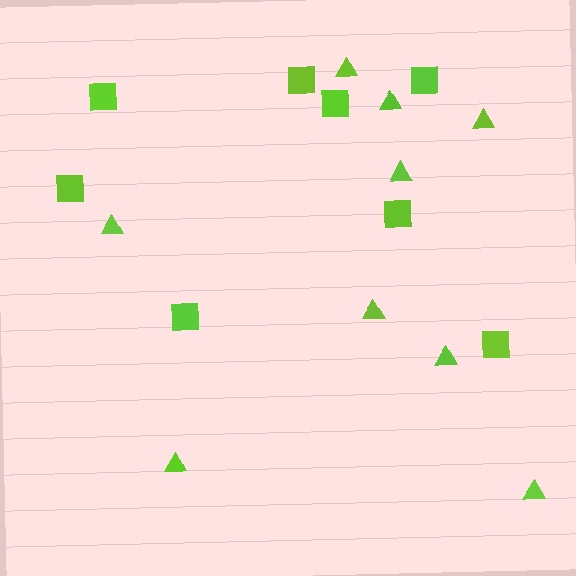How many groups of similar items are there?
There are 2 groups: one group of squares (8) and one group of triangles (9).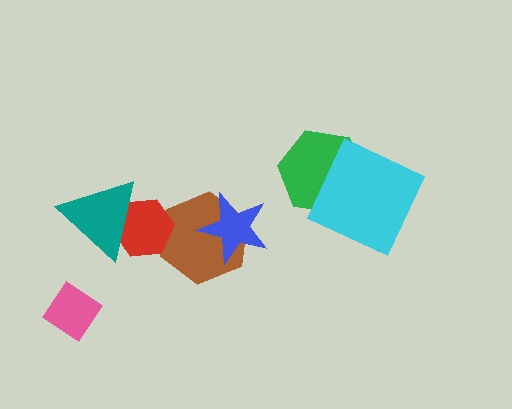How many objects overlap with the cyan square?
1 object overlaps with the cyan square.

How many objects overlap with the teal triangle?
1 object overlaps with the teal triangle.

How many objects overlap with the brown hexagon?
2 objects overlap with the brown hexagon.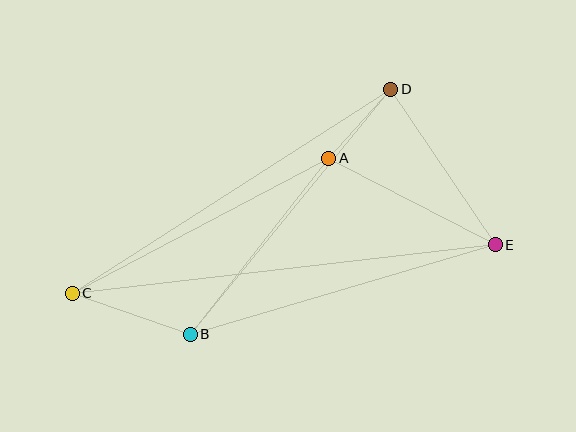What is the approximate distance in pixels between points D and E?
The distance between D and E is approximately 188 pixels.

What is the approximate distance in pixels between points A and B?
The distance between A and B is approximately 224 pixels.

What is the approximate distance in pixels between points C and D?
The distance between C and D is approximately 378 pixels.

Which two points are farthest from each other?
Points C and E are farthest from each other.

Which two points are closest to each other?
Points A and D are closest to each other.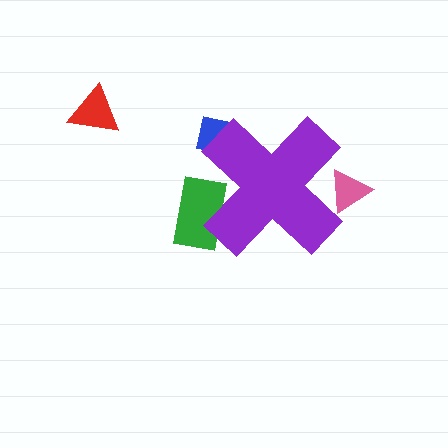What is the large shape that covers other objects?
A purple cross.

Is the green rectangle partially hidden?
Yes, the green rectangle is partially hidden behind the purple cross.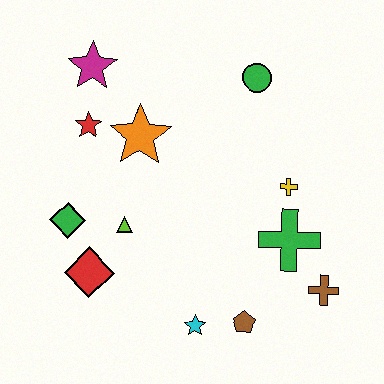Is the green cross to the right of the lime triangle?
Yes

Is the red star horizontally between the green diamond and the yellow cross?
Yes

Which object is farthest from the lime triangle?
The brown cross is farthest from the lime triangle.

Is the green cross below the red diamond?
No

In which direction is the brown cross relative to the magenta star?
The brown cross is to the right of the magenta star.